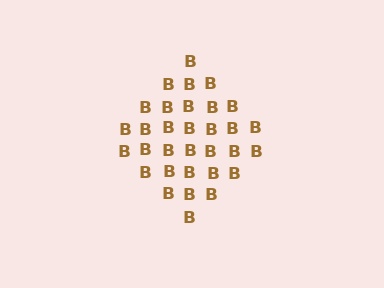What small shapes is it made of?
It is made of small letter B's.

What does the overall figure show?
The overall figure shows a diamond.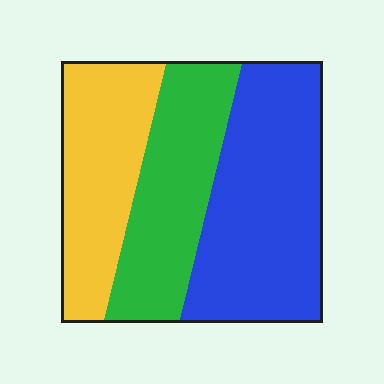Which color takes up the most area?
Blue, at roughly 45%.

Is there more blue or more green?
Blue.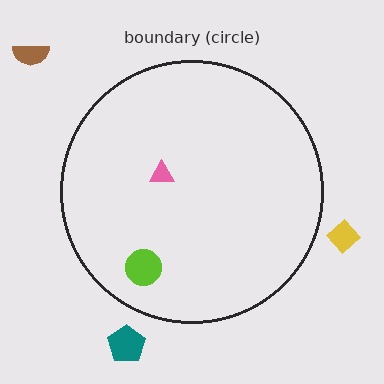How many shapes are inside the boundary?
2 inside, 3 outside.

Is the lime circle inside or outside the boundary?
Inside.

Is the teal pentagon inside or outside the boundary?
Outside.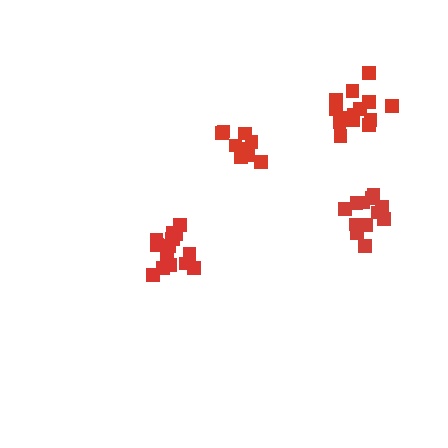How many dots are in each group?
Group 1: 12 dots, Group 2: 16 dots, Group 3: 11 dots, Group 4: 15 dots (54 total).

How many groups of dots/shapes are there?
There are 4 groups.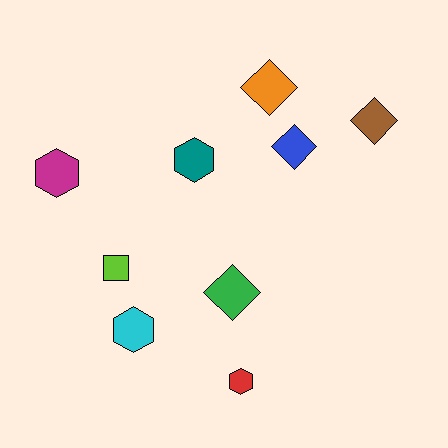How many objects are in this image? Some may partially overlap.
There are 9 objects.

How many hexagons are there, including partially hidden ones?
There are 4 hexagons.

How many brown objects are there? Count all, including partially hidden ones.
There is 1 brown object.